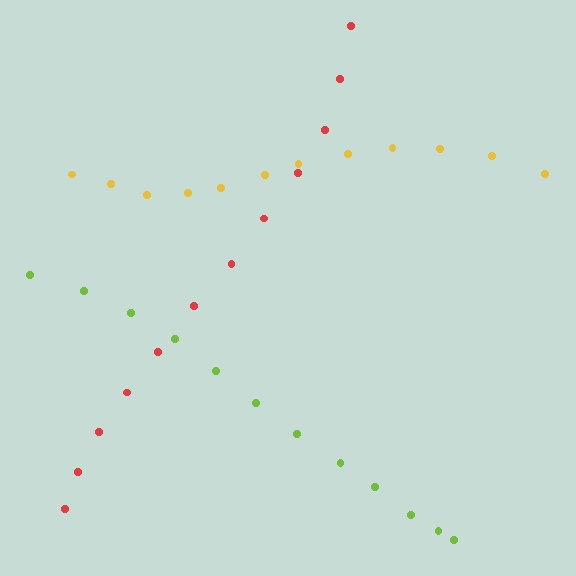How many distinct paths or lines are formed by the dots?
There are 3 distinct paths.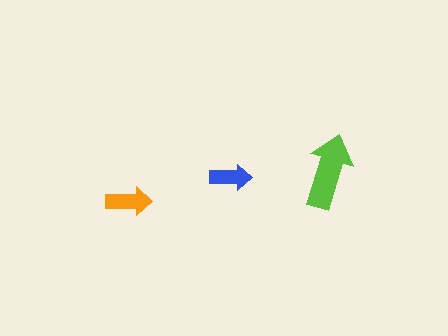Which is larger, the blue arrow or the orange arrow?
The orange one.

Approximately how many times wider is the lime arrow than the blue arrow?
About 2 times wider.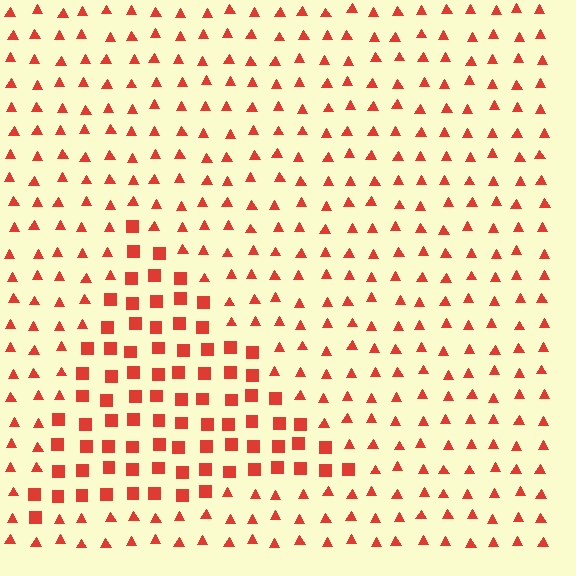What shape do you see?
I see a triangle.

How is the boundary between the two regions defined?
The boundary is defined by a change in element shape: squares inside vs. triangles outside. All elements share the same color and spacing.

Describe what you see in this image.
The image is filled with small red elements arranged in a uniform grid. A triangle-shaped region contains squares, while the surrounding area contains triangles. The boundary is defined purely by the change in element shape.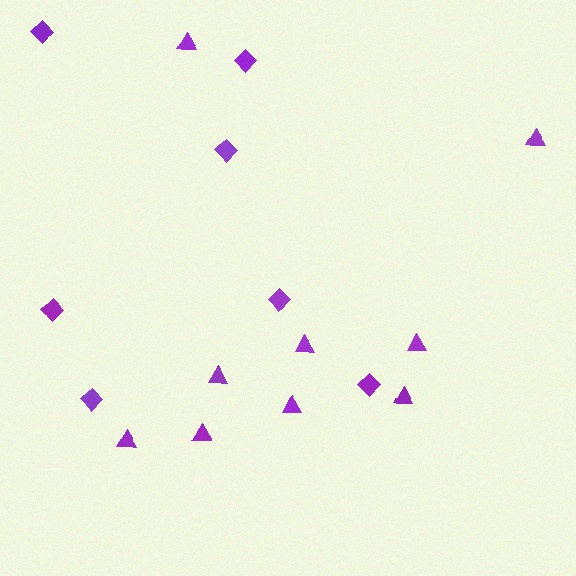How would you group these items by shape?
There are 2 groups: one group of triangles (9) and one group of diamonds (7).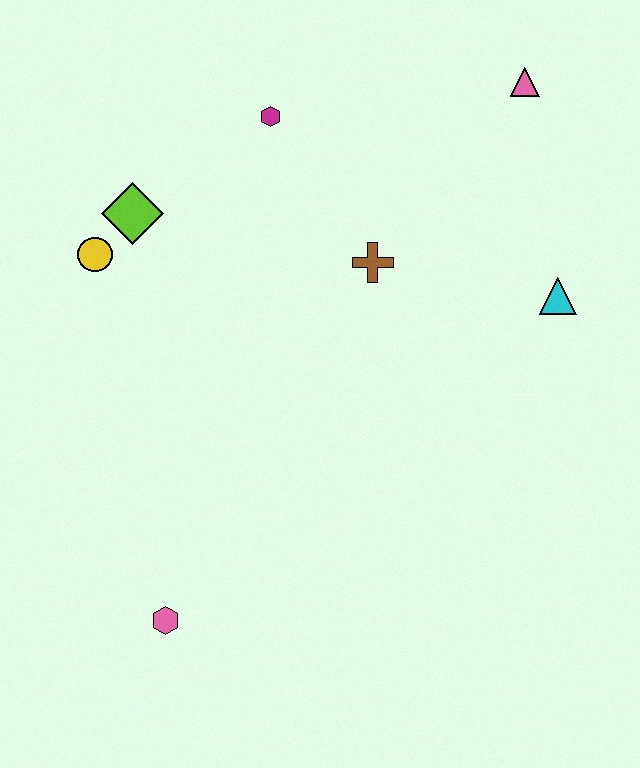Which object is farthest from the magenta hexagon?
The pink hexagon is farthest from the magenta hexagon.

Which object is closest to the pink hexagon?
The yellow circle is closest to the pink hexagon.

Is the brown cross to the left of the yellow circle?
No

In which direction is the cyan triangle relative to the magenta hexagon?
The cyan triangle is to the right of the magenta hexagon.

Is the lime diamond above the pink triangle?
No